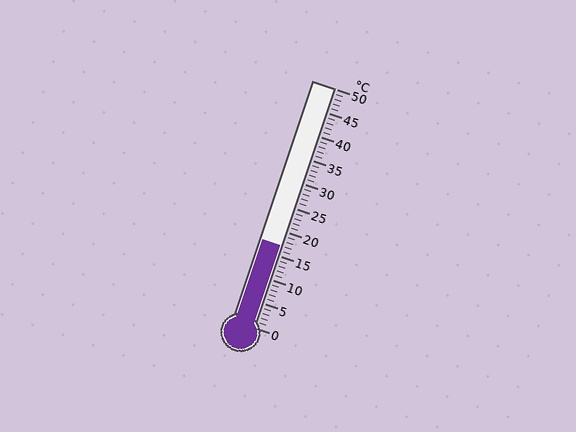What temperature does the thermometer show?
The thermometer shows approximately 17°C.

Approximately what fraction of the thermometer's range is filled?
The thermometer is filled to approximately 35% of its range.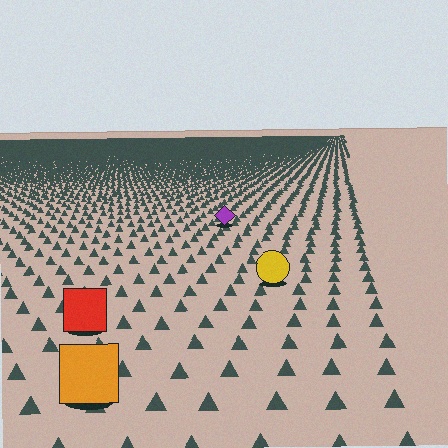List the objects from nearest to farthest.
From nearest to farthest: the orange square, the red square, the yellow circle, the purple diamond.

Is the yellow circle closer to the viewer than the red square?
No. The red square is closer — you can tell from the texture gradient: the ground texture is coarser near it.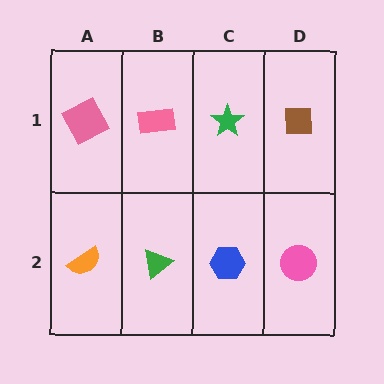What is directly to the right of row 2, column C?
A pink circle.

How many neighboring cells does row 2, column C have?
3.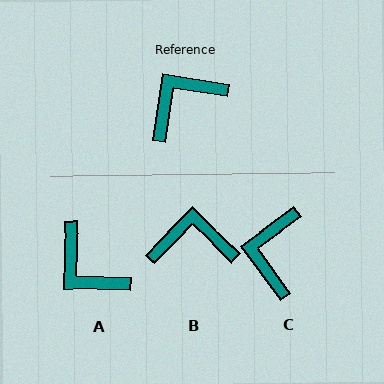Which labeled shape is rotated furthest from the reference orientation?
A, about 97 degrees away.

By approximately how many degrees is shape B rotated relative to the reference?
Approximately 37 degrees clockwise.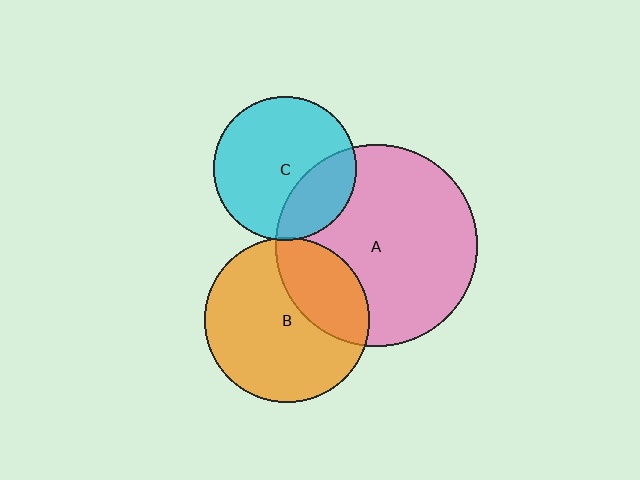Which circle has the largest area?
Circle A (pink).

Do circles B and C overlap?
Yes.